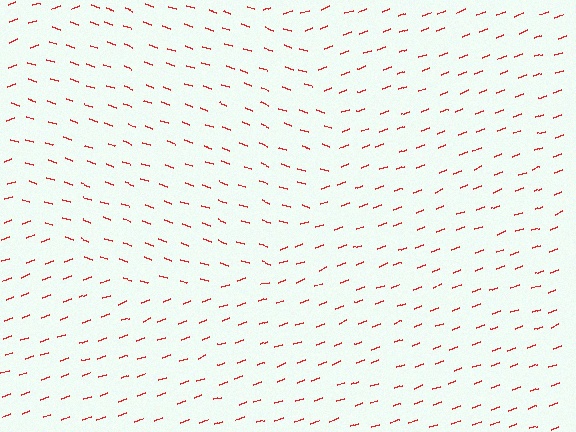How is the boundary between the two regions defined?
The boundary is defined purely by a change in line orientation (approximately 39 degrees difference). All lines are the same color and thickness.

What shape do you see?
I see a circle.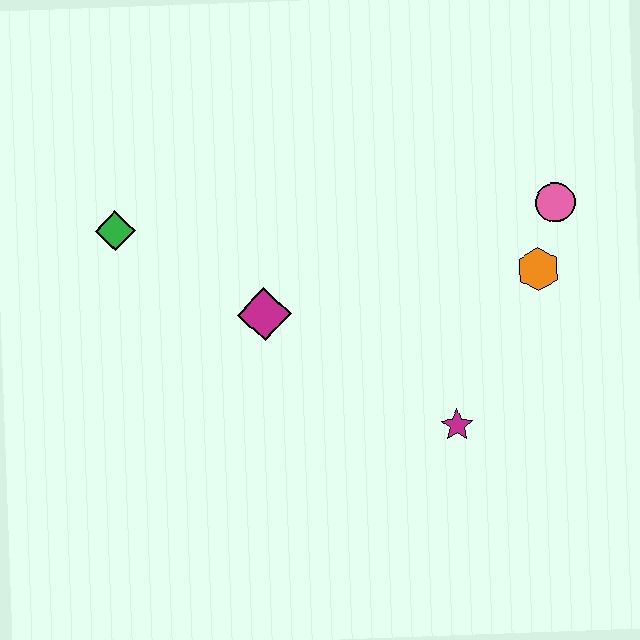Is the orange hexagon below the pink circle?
Yes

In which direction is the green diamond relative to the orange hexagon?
The green diamond is to the left of the orange hexagon.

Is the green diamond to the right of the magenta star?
No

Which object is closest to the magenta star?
The orange hexagon is closest to the magenta star.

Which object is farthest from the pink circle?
The green diamond is farthest from the pink circle.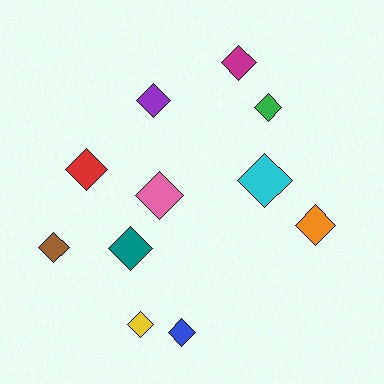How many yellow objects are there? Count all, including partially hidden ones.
There is 1 yellow object.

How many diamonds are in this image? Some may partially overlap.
There are 11 diamonds.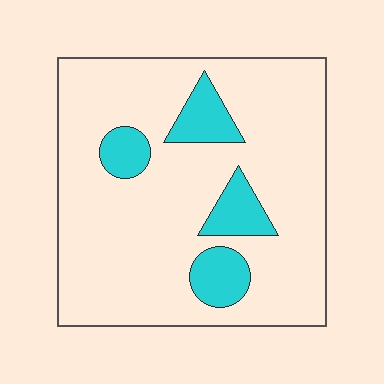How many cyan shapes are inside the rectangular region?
4.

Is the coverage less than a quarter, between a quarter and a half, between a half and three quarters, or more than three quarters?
Less than a quarter.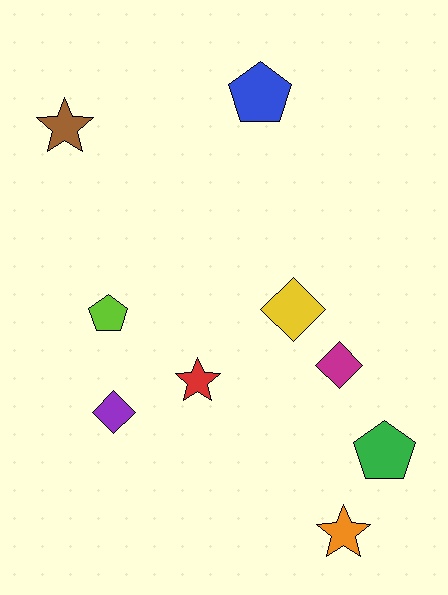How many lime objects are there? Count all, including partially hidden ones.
There is 1 lime object.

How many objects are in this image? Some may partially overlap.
There are 9 objects.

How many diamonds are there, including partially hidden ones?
There are 3 diamonds.